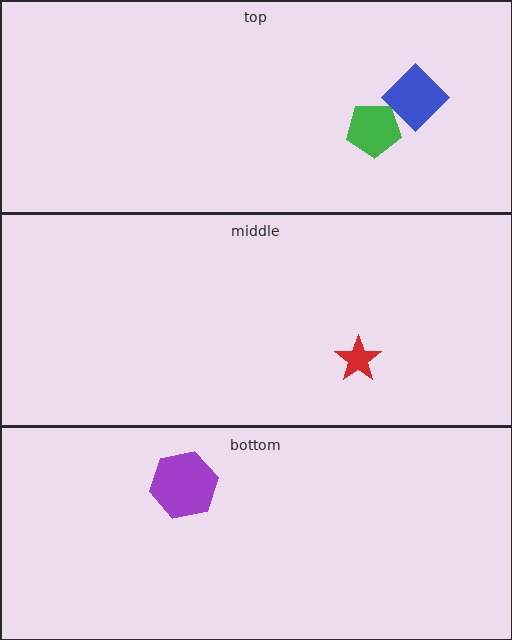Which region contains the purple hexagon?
The bottom region.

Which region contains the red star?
The middle region.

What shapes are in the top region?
The green pentagon, the blue diamond.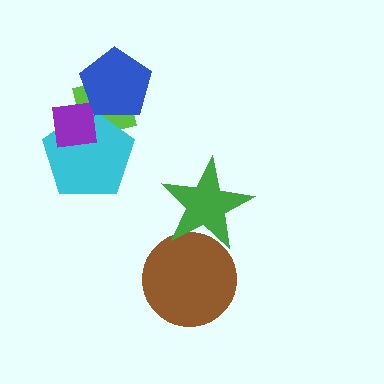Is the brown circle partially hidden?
Yes, it is partially covered by another shape.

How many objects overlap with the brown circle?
1 object overlaps with the brown circle.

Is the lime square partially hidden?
Yes, it is partially covered by another shape.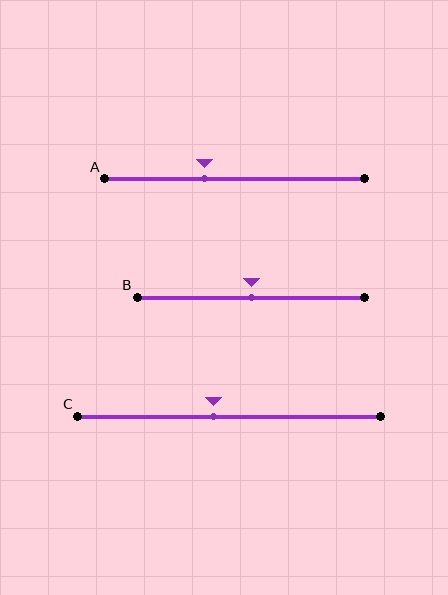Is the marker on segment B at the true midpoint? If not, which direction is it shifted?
Yes, the marker on segment B is at the true midpoint.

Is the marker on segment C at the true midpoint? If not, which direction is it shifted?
No, the marker on segment C is shifted to the left by about 5% of the segment length.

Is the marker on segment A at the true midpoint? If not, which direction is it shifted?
No, the marker on segment A is shifted to the left by about 11% of the segment length.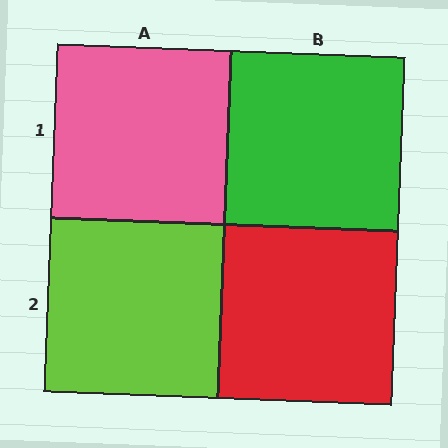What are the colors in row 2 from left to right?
Lime, red.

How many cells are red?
1 cell is red.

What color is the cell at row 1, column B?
Green.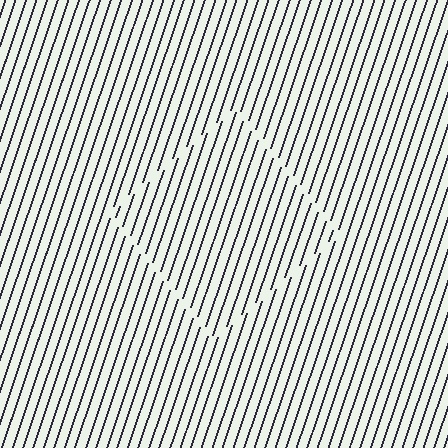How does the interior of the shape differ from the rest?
The interior of the shape contains the same grating, shifted by half a period — the contour is defined by the phase discontinuity where line-ends from the inner and outer gratings abut.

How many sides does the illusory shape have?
4 sides — the line-ends trace a square.